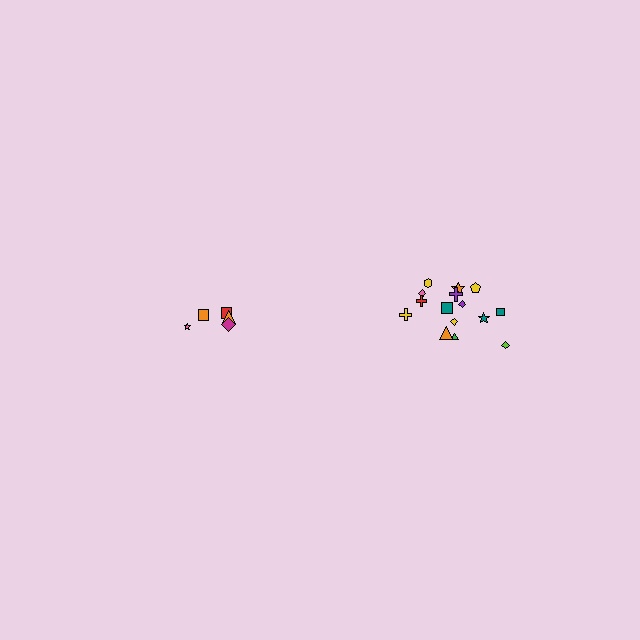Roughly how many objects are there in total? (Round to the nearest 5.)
Roughly 20 objects in total.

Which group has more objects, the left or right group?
The right group.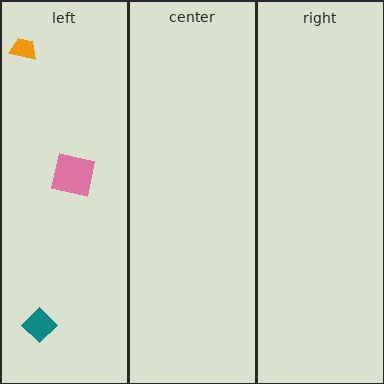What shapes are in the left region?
The teal diamond, the orange trapezoid, the pink square.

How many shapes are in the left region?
3.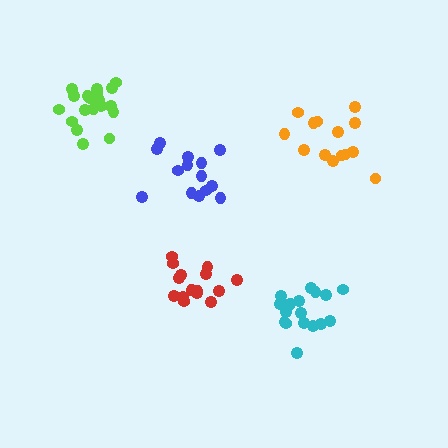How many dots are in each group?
Group 1: 14 dots, Group 2: 14 dots, Group 3: 15 dots, Group 4: 18 dots, Group 5: 19 dots (80 total).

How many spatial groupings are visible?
There are 5 spatial groupings.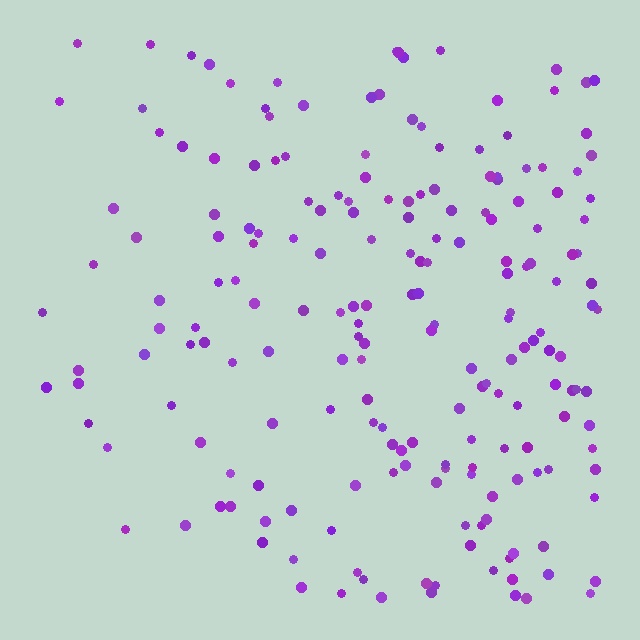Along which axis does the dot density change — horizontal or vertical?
Horizontal.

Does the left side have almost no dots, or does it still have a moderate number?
Still a moderate number, just noticeably fewer than the right.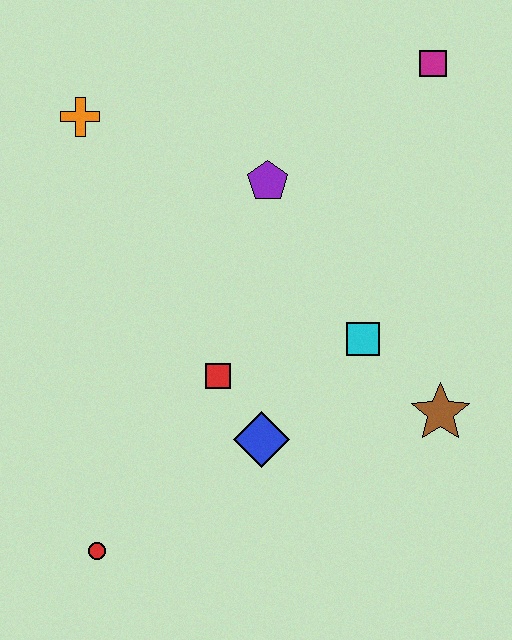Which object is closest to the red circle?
The blue diamond is closest to the red circle.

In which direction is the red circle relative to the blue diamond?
The red circle is to the left of the blue diamond.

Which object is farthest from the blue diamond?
The magenta square is farthest from the blue diamond.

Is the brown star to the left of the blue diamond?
No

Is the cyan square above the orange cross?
No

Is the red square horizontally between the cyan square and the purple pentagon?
No